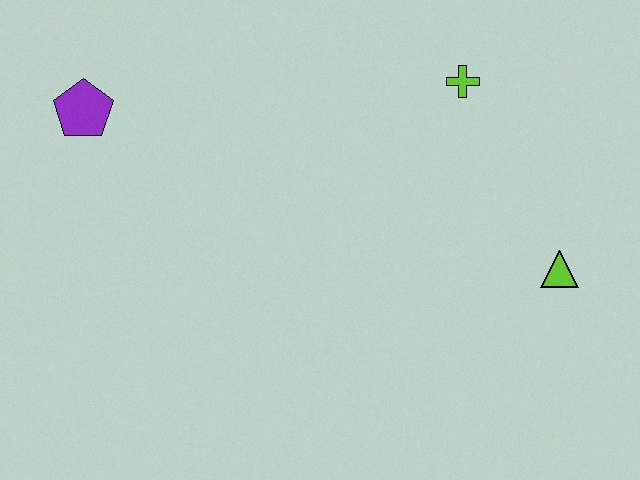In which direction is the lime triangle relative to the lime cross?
The lime triangle is below the lime cross.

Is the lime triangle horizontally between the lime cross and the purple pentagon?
No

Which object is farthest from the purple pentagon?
The lime triangle is farthest from the purple pentagon.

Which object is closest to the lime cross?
The lime triangle is closest to the lime cross.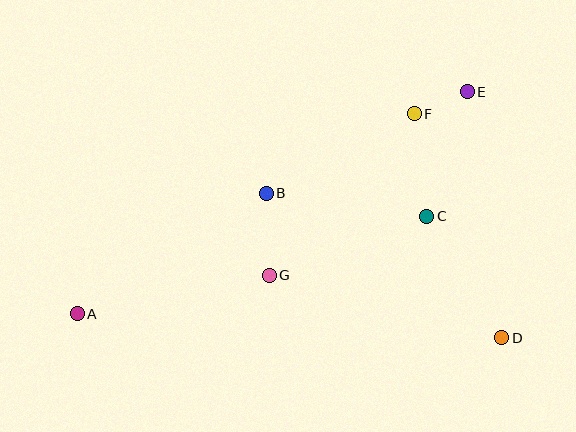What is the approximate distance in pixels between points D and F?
The distance between D and F is approximately 240 pixels.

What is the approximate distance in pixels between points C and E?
The distance between C and E is approximately 131 pixels.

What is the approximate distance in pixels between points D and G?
The distance between D and G is approximately 241 pixels.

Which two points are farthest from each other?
Points A and E are farthest from each other.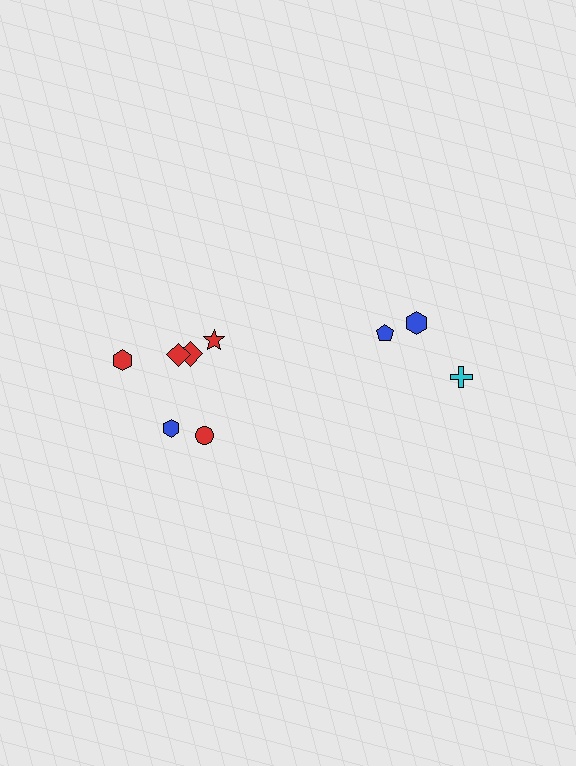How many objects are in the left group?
There are 6 objects.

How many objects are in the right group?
There are 3 objects.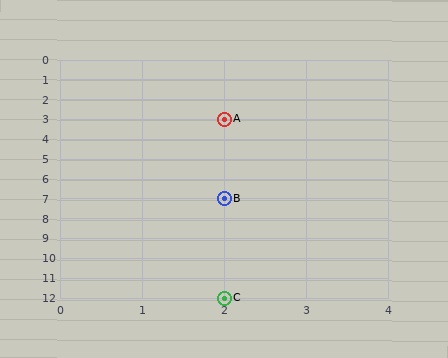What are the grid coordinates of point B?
Point B is at grid coordinates (2, 7).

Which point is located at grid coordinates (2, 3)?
Point A is at (2, 3).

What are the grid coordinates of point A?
Point A is at grid coordinates (2, 3).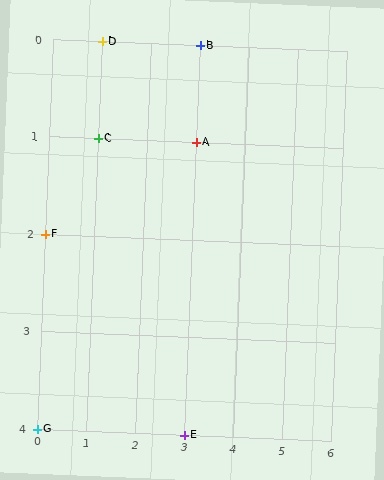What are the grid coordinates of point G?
Point G is at grid coordinates (0, 4).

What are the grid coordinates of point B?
Point B is at grid coordinates (3, 0).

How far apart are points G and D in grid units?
Points G and D are 1 column and 4 rows apart (about 4.1 grid units diagonally).